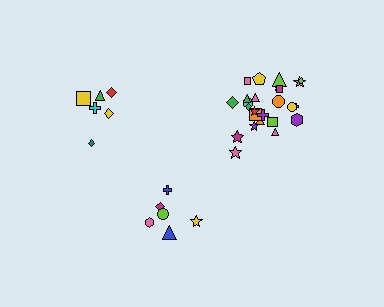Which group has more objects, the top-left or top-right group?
The top-right group.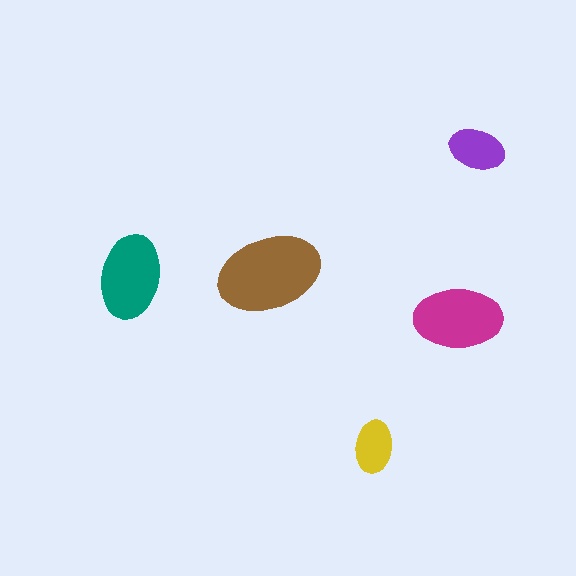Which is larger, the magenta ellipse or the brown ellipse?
The brown one.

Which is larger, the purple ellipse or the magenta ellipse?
The magenta one.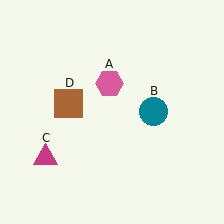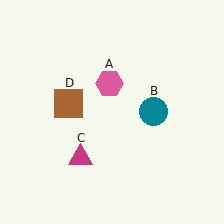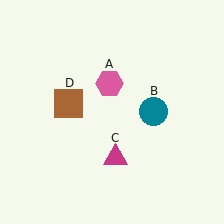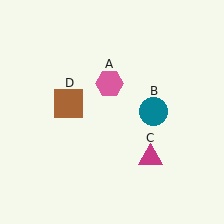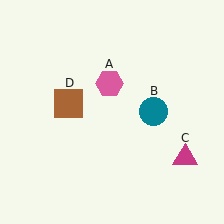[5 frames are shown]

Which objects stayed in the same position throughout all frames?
Pink hexagon (object A) and teal circle (object B) and brown square (object D) remained stationary.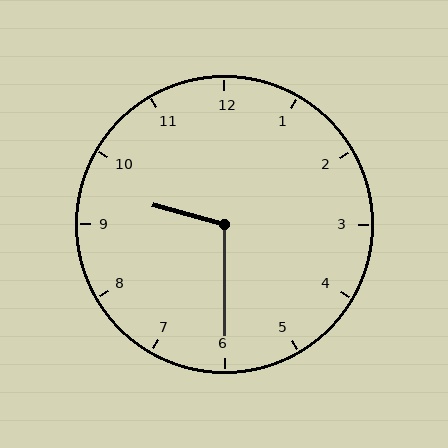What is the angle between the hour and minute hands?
Approximately 105 degrees.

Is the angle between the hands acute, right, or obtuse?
It is obtuse.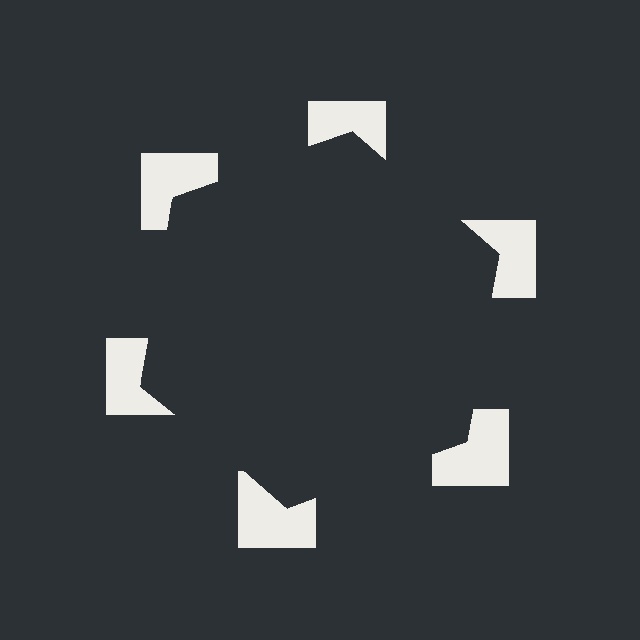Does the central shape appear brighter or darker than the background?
It typically appears slightly darker than the background, even though no actual brightness change is drawn.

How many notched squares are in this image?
There are 6 — one at each vertex of the illusory hexagon.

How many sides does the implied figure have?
6 sides.